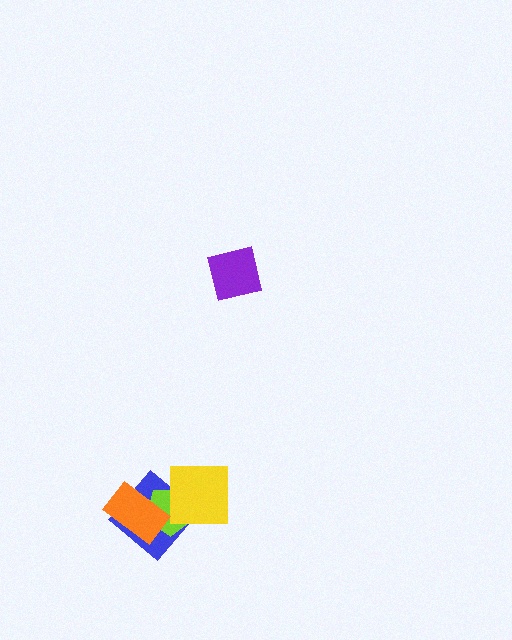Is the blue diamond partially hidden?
Yes, it is partially covered by another shape.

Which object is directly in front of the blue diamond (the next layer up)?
The lime pentagon is directly in front of the blue diamond.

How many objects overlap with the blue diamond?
3 objects overlap with the blue diamond.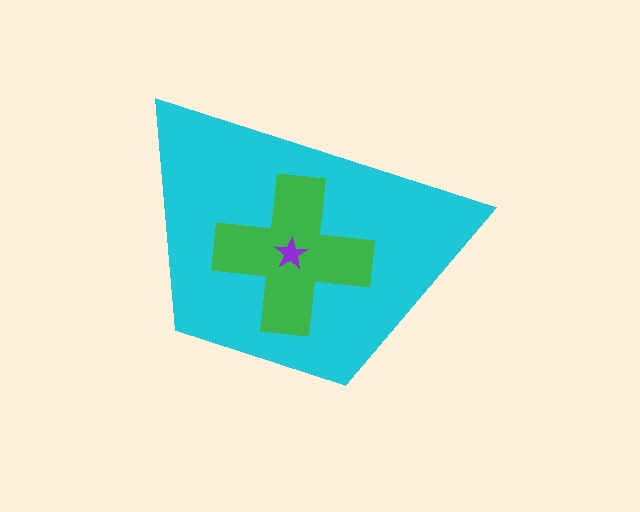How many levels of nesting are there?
3.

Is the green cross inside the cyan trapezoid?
Yes.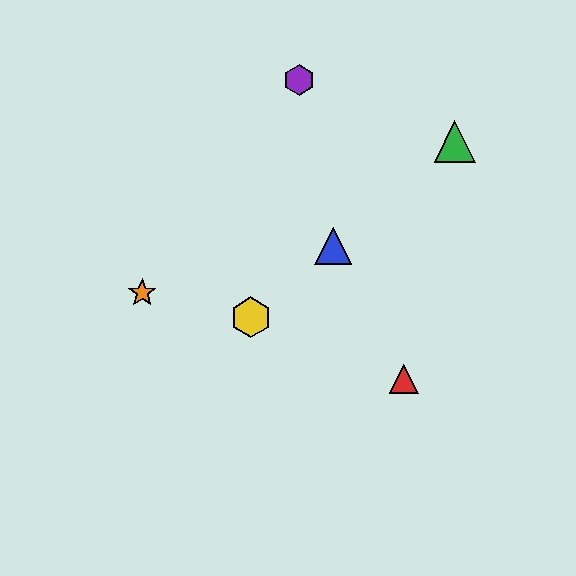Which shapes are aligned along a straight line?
The blue triangle, the green triangle, the yellow hexagon are aligned along a straight line.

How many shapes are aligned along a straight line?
3 shapes (the blue triangle, the green triangle, the yellow hexagon) are aligned along a straight line.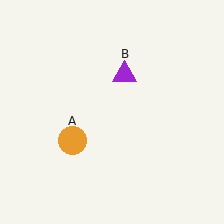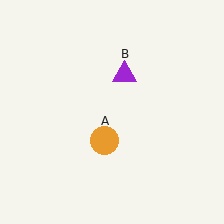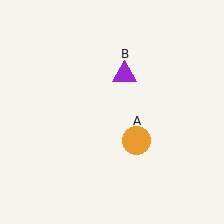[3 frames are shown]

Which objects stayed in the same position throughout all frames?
Purple triangle (object B) remained stationary.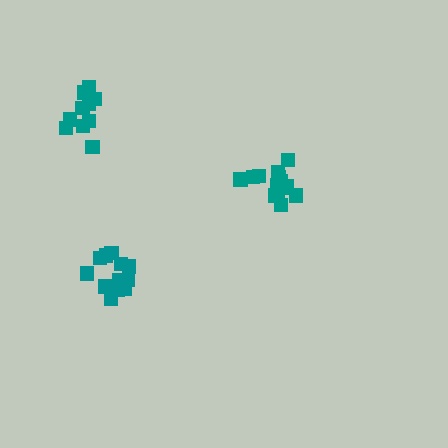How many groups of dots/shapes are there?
There are 3 groups.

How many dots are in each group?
Group 1: 14 dots, Group 2: 14 dots, Group 3: 10 dots (38 total).